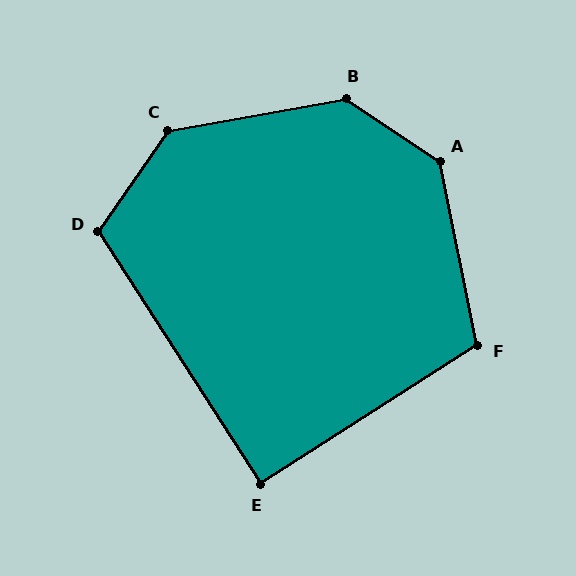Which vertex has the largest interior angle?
B, at approximately 136 degrees.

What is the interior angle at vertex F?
Approximately 111 degrees (obtuse).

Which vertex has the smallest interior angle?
E, at approximately 90 degrees.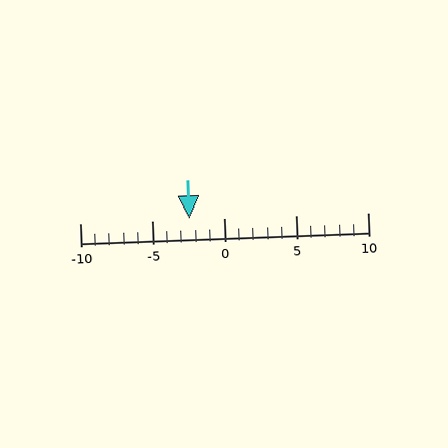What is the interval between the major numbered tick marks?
The major tick marks are spaced 5 units apart.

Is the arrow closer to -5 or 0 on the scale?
The arrow is closer to 0.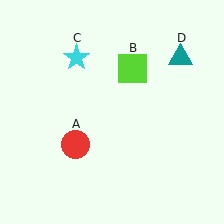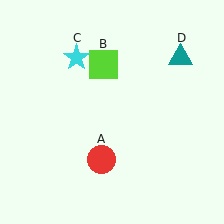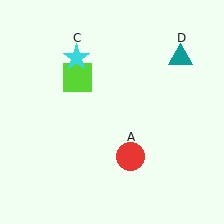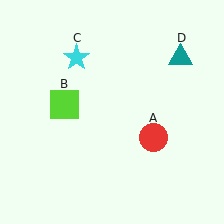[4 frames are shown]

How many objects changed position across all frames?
2 objects changed position: red circle (object A), lime square (object B).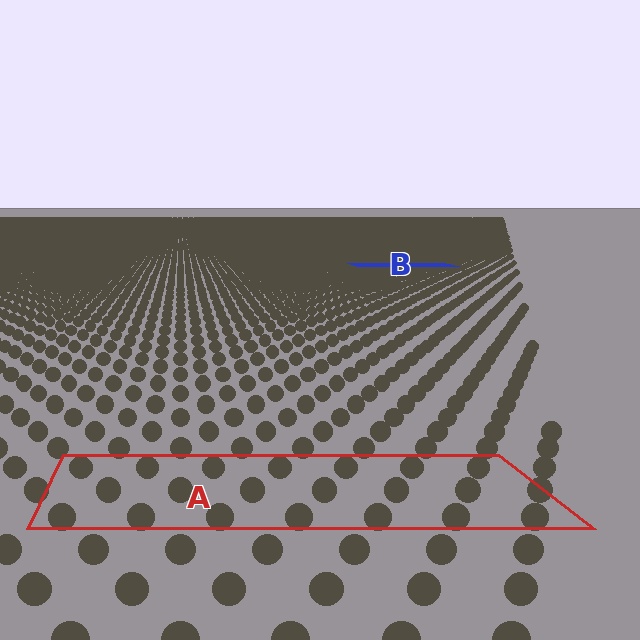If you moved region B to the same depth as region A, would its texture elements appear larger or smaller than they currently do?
They would appear larger. At a closer depth, the same texture elements are projected at a bigger on-screen size.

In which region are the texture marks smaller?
The texture marks are smaller in region B, because it is farther away.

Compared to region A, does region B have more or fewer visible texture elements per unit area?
Region B has more texture elements per unit area — they are packed more densely because it is farther away.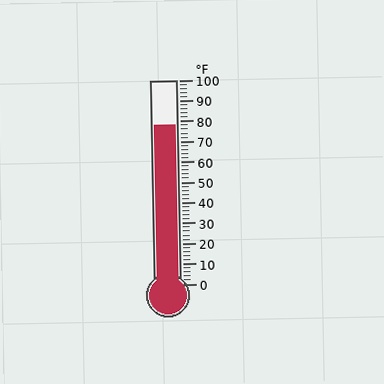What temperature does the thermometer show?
The thermometer shows approximately 78°F.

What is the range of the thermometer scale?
The thermometer scale ranges from 0°F to 100°F.